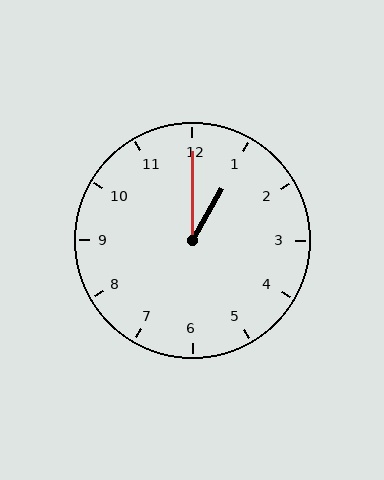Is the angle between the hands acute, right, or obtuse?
It is acute.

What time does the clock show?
1:00.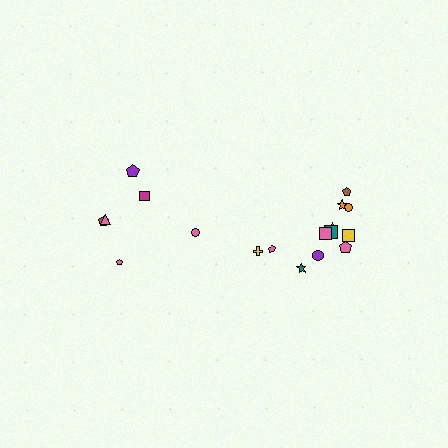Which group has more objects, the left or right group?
The right group.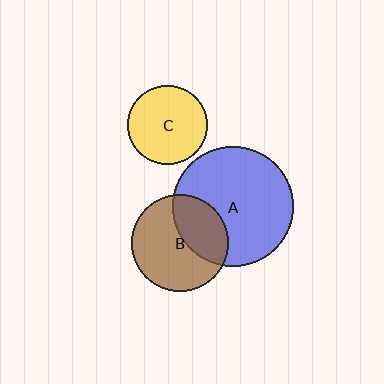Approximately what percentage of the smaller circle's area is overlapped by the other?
Approximately 35%.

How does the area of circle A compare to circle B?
Approximately 1.6 times.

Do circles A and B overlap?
Yes.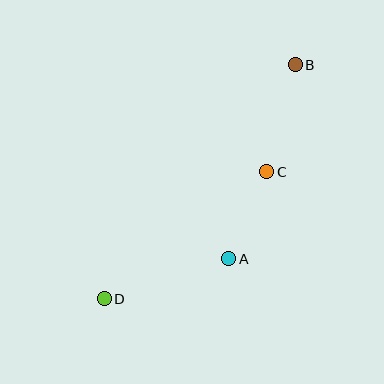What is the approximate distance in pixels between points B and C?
The distance between B and C is approximately 111 pixels.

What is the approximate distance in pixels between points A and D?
The distance between A and D is approximately 131 pixels.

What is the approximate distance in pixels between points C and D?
The distance between C and D is approximately 206 pixels.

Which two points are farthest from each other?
Points B and D are farthest from each other.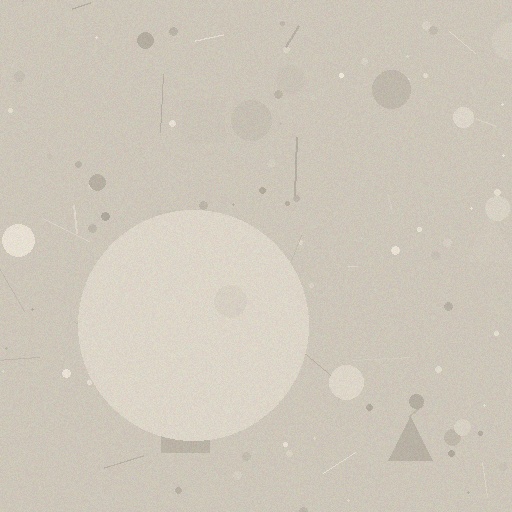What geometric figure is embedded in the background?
A circle is embedded in the background.